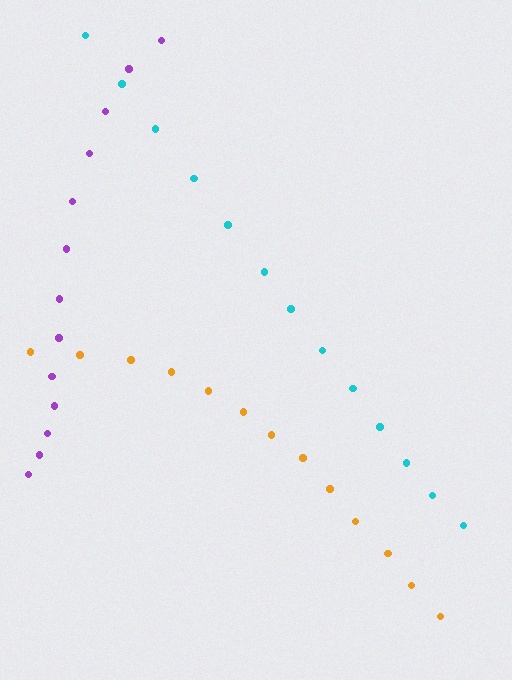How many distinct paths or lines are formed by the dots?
There are 3 distinct paths.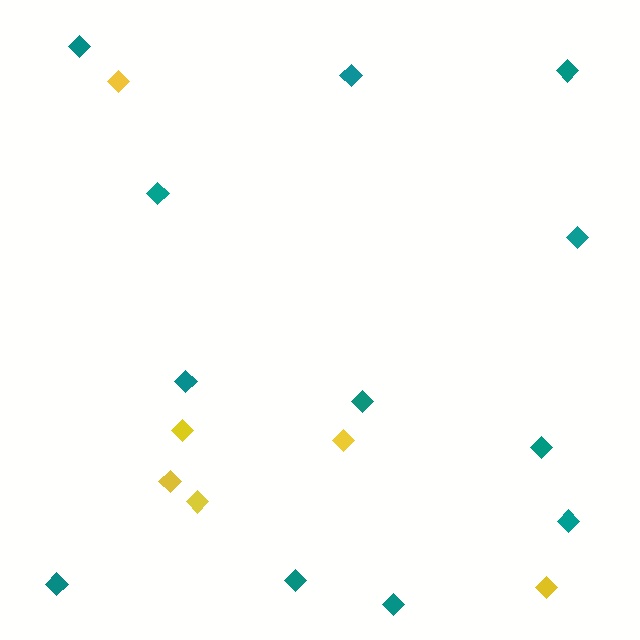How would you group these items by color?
There are 2 groups: one group of teal diamonds (12) and one group of yellow diamonds (6).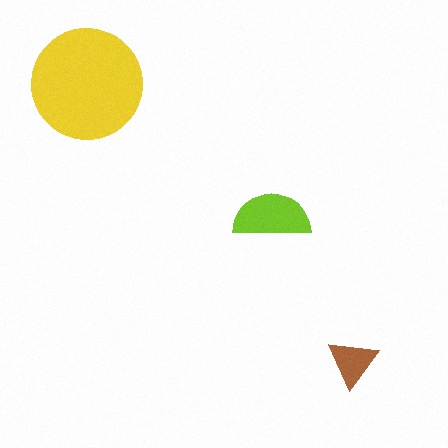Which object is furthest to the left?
The yellow circle is leftmost.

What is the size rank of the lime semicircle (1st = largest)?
2nd.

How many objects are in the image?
There are 3 objects in the image.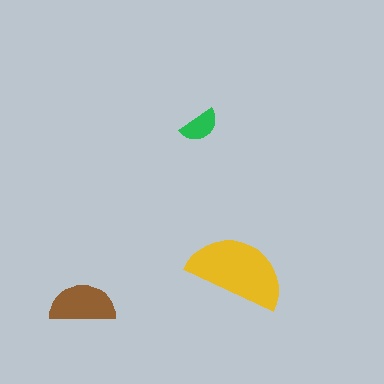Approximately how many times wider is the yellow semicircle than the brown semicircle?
About 1.5 times wider.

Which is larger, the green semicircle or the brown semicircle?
The brown one.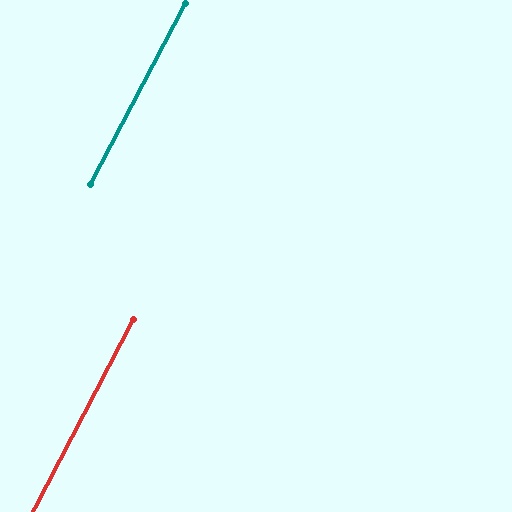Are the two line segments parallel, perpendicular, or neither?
Parallel — their directions differ by only 0.3°.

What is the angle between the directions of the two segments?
Approximately 0 degrees.